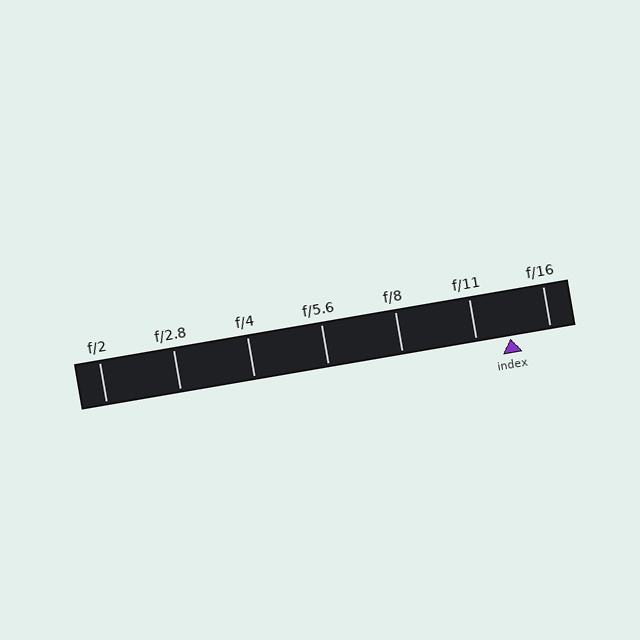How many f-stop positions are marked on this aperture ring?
There are 7 f-stop positions marked.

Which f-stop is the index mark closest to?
The index mark is closest to f/11.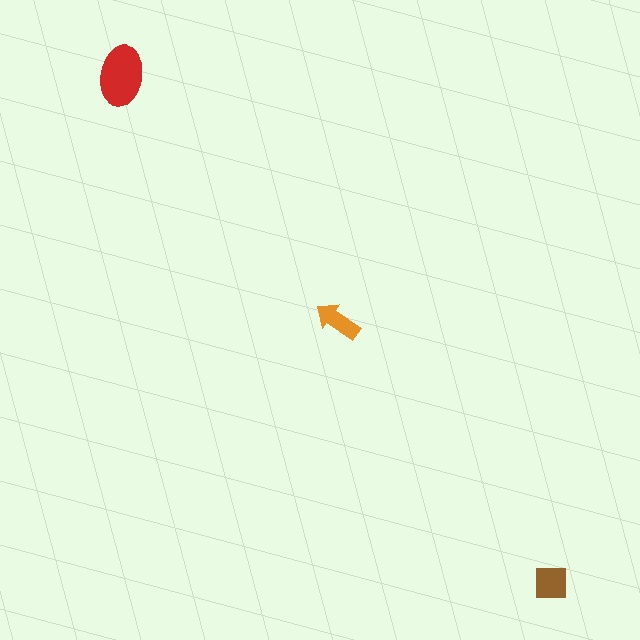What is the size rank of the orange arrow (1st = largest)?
3rd.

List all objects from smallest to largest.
The orange arrow, the brown square, the red ellipse.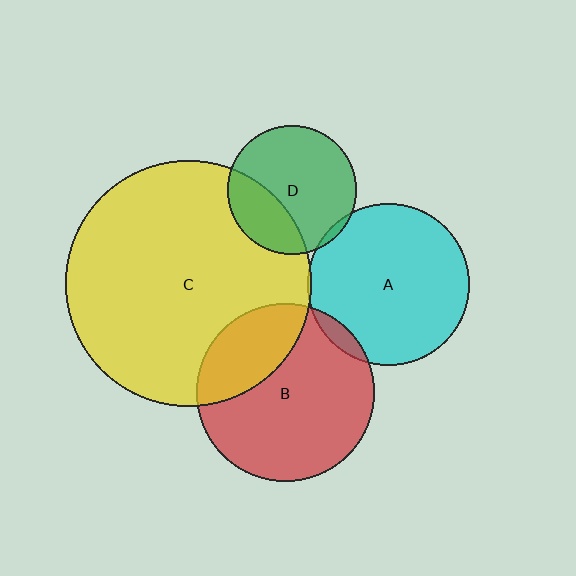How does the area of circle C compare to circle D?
Approximately 3.6 times.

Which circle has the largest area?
Circle C (yellow).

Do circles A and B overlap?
Yes.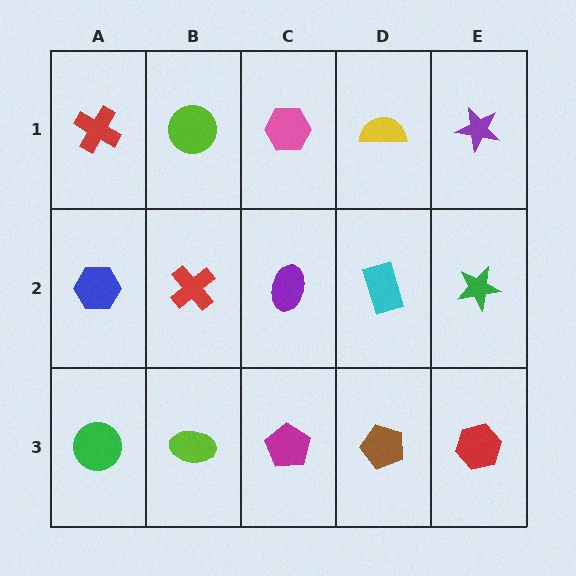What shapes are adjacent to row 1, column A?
A blue hexagon (row 2, column A), a lime circle (row 1, column B).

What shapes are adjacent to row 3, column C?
A purple ellipse (row 2, column C), a lime ellipse (row 3, column B), a brown pentagon (row 3, column D).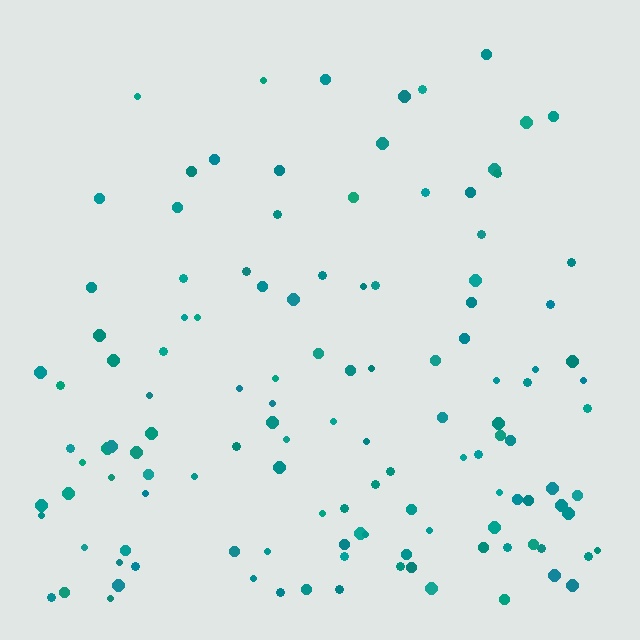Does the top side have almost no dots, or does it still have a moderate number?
Still a moderate number, just noticeably fewer than the bottom.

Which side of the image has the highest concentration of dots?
The bottom.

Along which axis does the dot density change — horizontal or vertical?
Vertical.